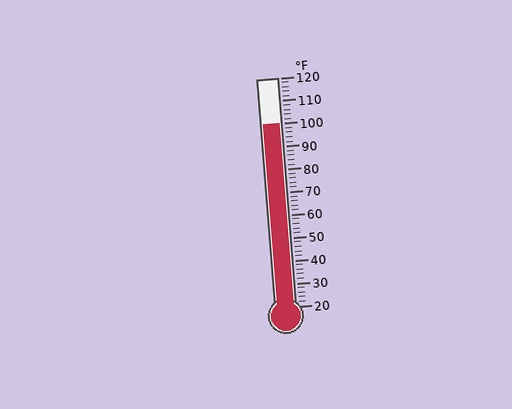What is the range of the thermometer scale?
The thermometer scale ranges from 20°F to 120°F.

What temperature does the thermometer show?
The thermometer shows approximately 100°F.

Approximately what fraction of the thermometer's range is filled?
The thermometer is filled to approximately 80% of its range.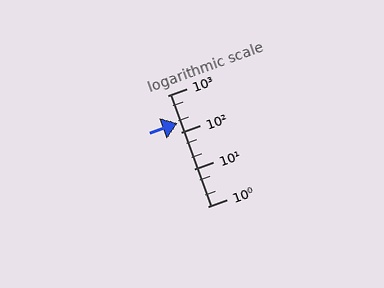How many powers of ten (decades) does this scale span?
The scale spans 3 decades, from 1 to 1000.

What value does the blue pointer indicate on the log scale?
The pointer indicates approximately 180.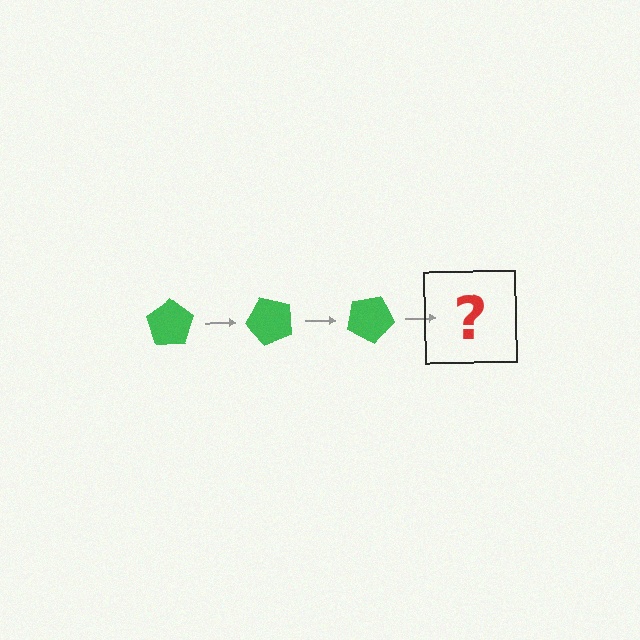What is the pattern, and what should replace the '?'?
The pattern is that the pentagon rotates 50 degrees each step. The '?' should be a green pentagon rotated 150 degrees.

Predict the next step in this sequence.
The next step is a green pentagon rotated 150 degrees.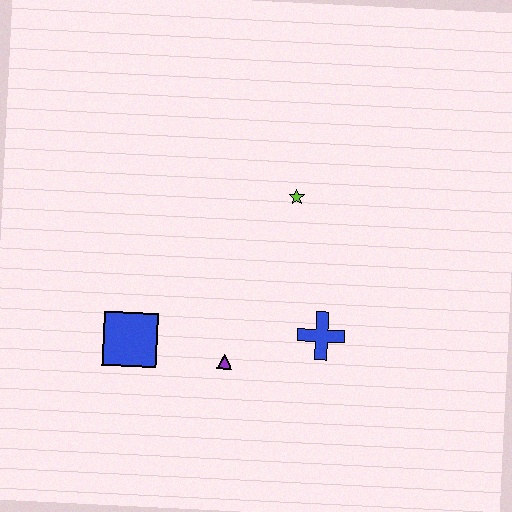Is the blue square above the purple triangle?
Yes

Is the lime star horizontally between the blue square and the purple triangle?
No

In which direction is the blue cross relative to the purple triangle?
The blue cross is to the right of the purple triangle.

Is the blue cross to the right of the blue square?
Yes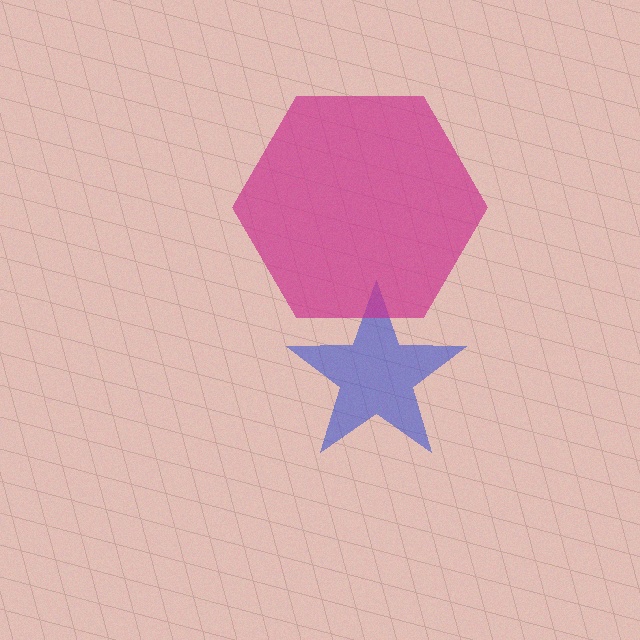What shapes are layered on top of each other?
The layered shapes are: a blue star, a magenta hexagon.